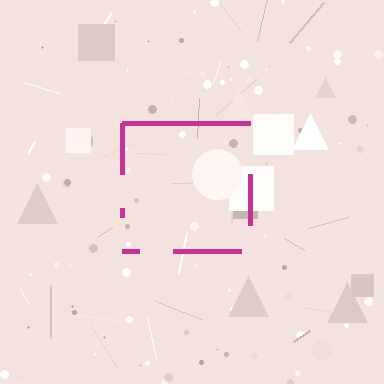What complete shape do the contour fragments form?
The contour fragments form a square.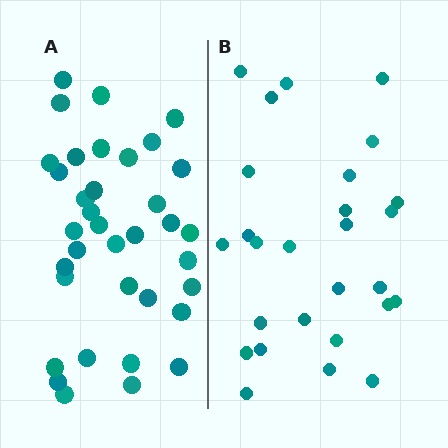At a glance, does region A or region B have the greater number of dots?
Region A (the left region) has more dots.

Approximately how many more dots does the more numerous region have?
Region A has roughly 8 or so more dots than region B.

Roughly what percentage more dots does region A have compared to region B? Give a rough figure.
About 35% more.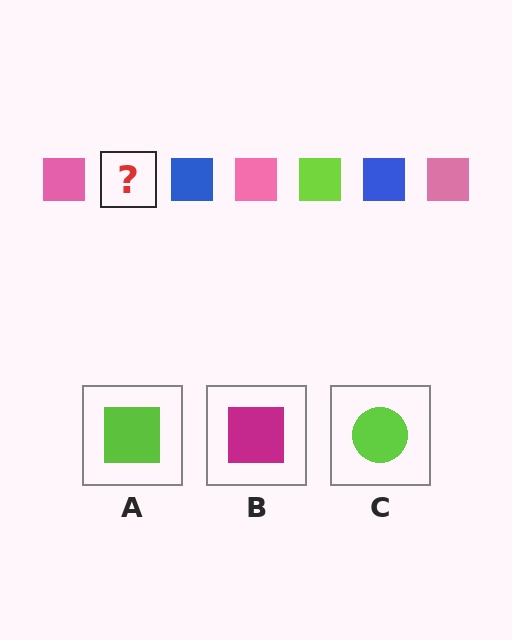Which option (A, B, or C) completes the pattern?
A.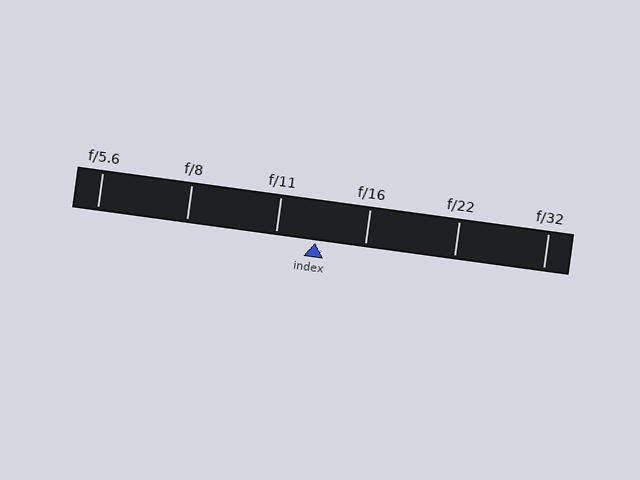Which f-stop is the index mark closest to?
The index mark is closest to f/11.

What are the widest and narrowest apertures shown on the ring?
The widest aperture shown is f/5.6 and the narrowest is f/32.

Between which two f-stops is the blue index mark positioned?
The index mark is between f/11 and f/16.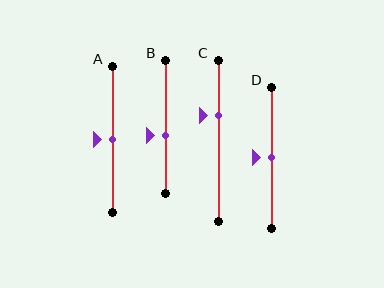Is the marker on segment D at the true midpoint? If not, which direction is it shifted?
Yes, the marker on segment D is at the true midpoint.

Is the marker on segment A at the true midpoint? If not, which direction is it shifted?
Yes, the marker on segment A is at the true midpoint.